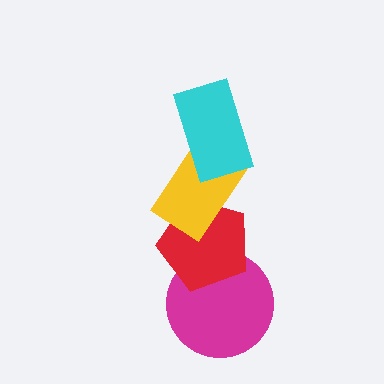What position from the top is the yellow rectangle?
The yellow rectangle is 2nd from the top.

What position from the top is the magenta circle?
The magenta circle is 4th from the top.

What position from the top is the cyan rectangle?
The cyan rectangle is 1st from the top.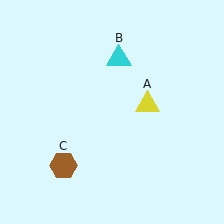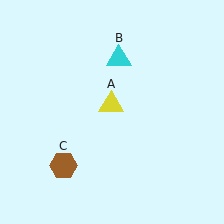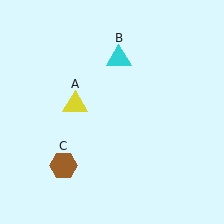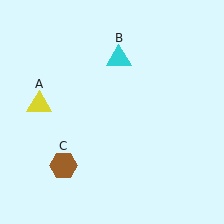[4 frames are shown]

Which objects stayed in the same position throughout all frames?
Cyan triangle (object B) and brown hexagon (object C) remained stationary.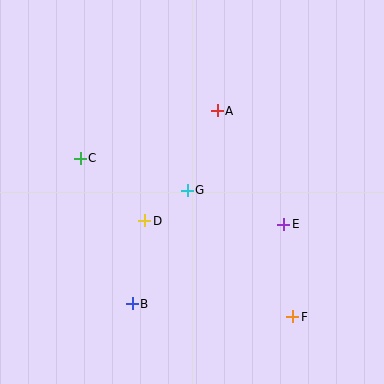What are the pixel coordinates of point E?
Point E is at (284, 224).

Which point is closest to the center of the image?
Point G at (187, 190) is closest to the center.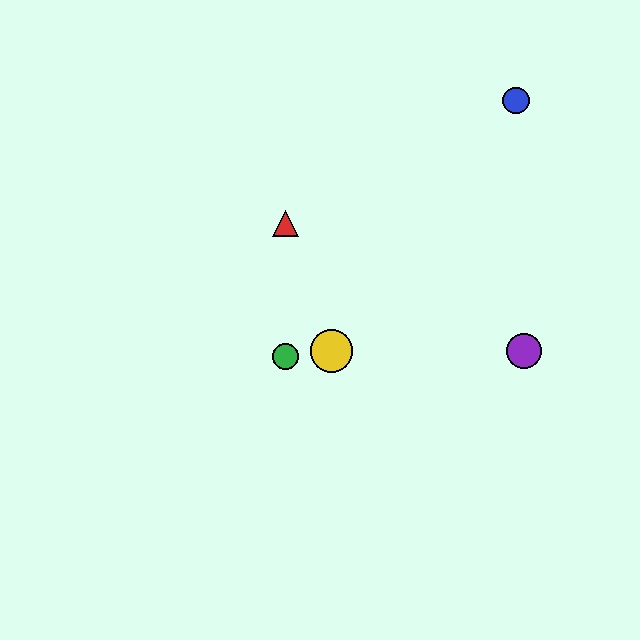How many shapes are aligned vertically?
2 shapes (the red triangle, the green circle) are aligned vertically.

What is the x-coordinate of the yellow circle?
The yellow circle is at x≈332.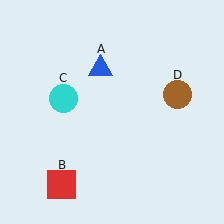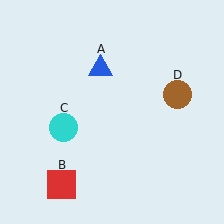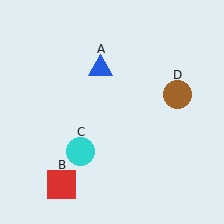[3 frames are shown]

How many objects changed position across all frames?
1 object changed position: cyan circle (object C).